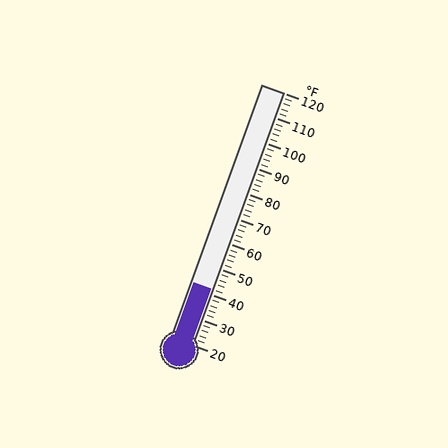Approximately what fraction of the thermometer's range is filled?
The thermometer is filled to approximately 20% of its range.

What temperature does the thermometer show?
The thermometer shows approximately 42°F.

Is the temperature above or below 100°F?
The temperature is below 100°F.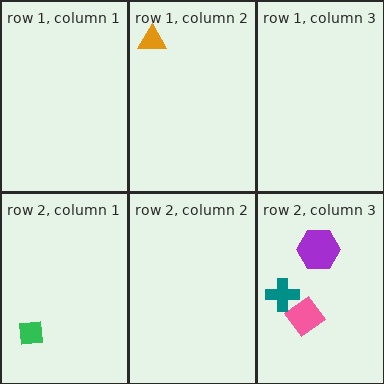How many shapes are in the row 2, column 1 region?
1.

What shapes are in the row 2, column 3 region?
The purple hexagon, the pink diamond, the teal cross.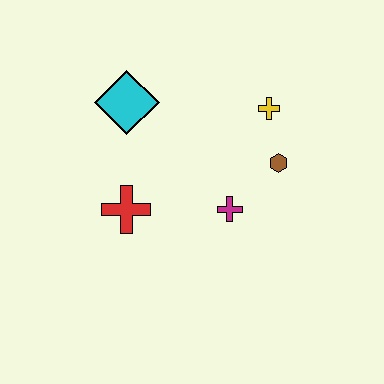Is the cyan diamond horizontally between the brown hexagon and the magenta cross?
No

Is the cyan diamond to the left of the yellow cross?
Yes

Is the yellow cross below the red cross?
No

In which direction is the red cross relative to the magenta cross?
The red cross is to the left of the magenta cross.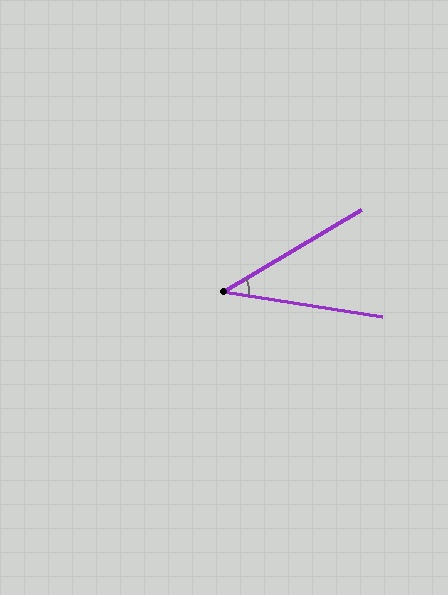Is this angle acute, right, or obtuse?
It is acute.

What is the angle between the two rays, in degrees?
Approximately 40 degrees.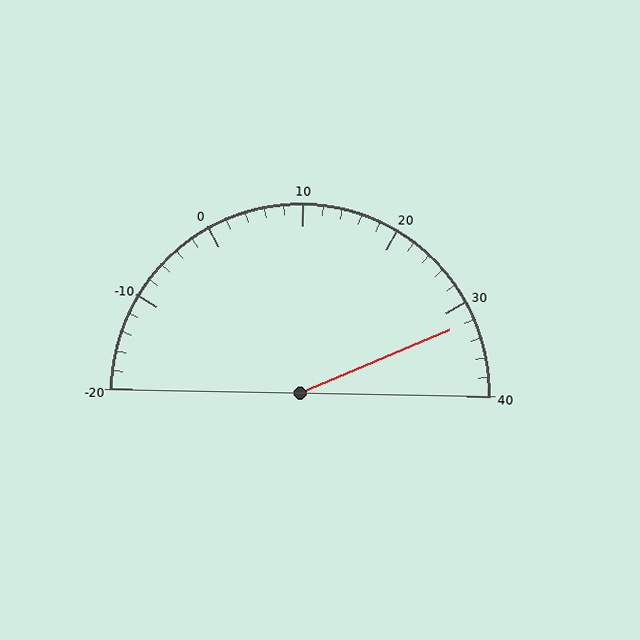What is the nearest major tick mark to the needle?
The nearest major tick mark is 30.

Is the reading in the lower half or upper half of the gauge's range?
The reading is in the upper half of the range (-20 to 40).